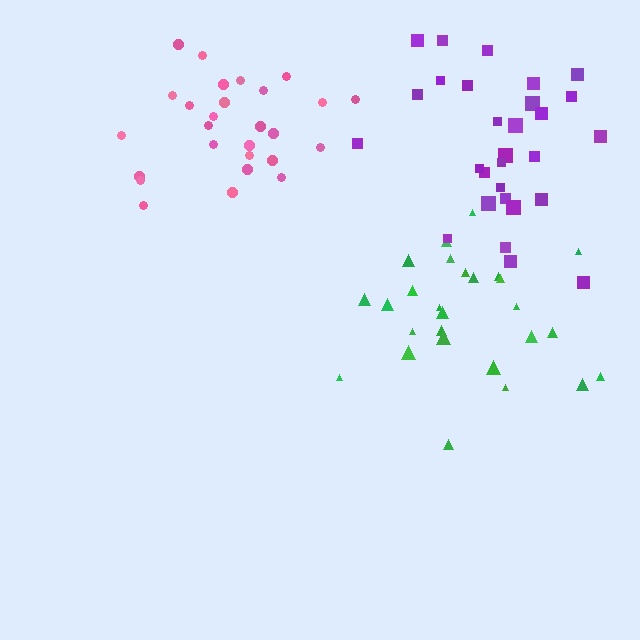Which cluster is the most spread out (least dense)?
Purple.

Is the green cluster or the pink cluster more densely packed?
Pink.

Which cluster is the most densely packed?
Pink.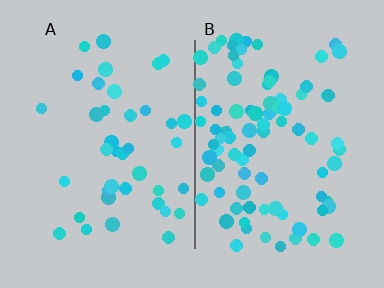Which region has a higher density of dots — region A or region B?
B (the right).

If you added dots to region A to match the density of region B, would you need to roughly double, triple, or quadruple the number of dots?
Approximately double.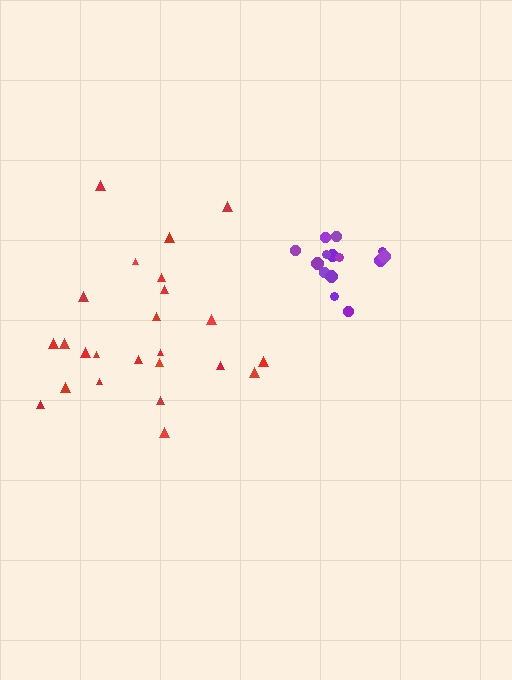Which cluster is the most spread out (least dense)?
Red.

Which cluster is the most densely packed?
Purple.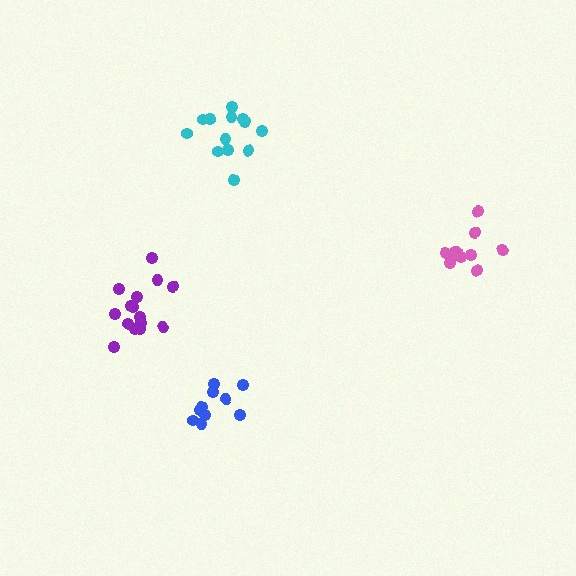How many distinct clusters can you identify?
There are 4 distinct clusters.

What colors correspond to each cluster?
The clusters are colored: cyan, purple, pink, blue.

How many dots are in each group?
Group 1: 14 dots, Group 2: 15 dots, Group 3: 11 dots, Group 4: 10 dots (50 total).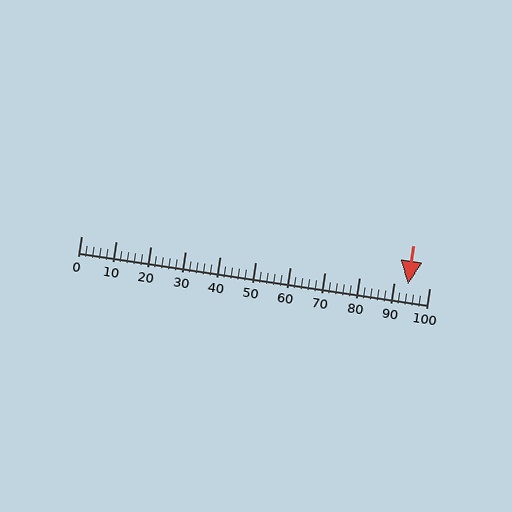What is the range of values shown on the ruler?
The ruler shows values from 0 to 100.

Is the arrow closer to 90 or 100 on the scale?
The arrow is closer to 90.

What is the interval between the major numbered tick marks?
The major tick marks are spaced 10 units apart.